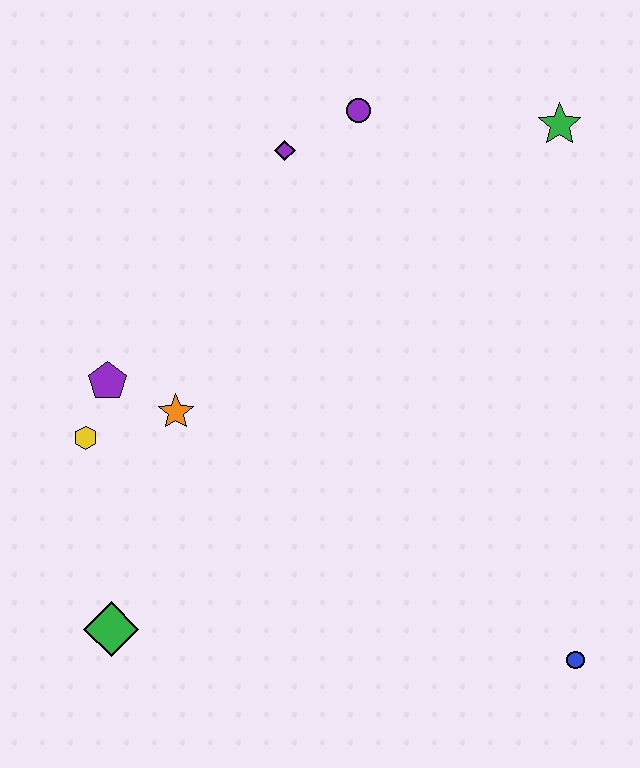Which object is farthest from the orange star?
The green star is farthest from the orange star.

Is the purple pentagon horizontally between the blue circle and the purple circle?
No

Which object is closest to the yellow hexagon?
The purple pentagon is closest to the yellow hexagon.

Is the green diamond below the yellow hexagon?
Yes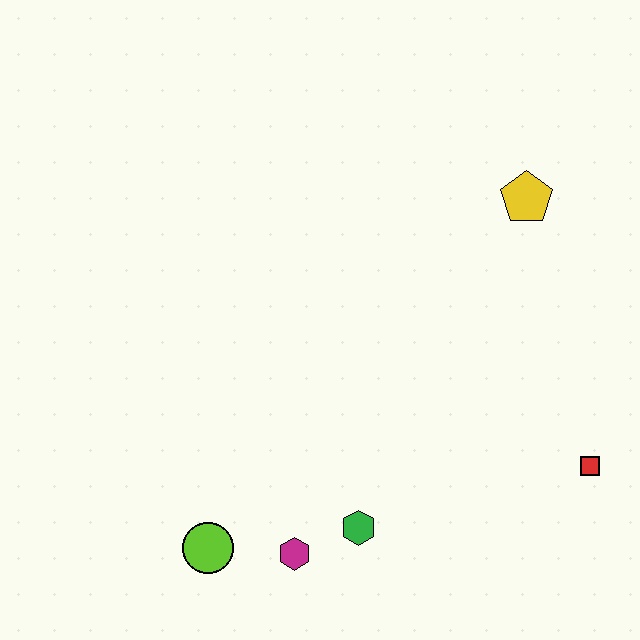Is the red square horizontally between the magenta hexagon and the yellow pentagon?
No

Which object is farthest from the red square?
The lime circle is farthest from the red square.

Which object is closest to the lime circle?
The magenta hexagon is closest to the lime circle.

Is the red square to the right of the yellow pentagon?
Yes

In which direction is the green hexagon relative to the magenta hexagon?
The green hexagon is to the right of the magenta hexagon.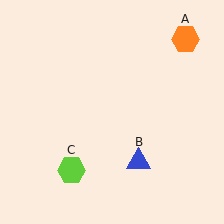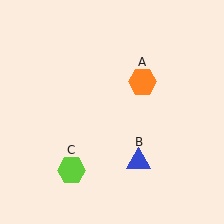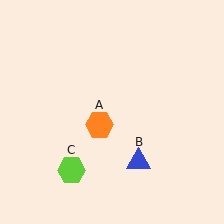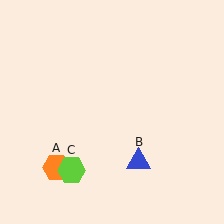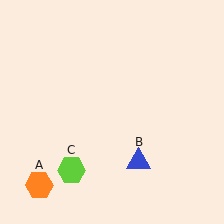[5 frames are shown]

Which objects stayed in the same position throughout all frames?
Blue triangle (object B) and lime hexagon (object C) remained stationary.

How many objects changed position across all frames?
1 object changed position: orange hexagon (object A).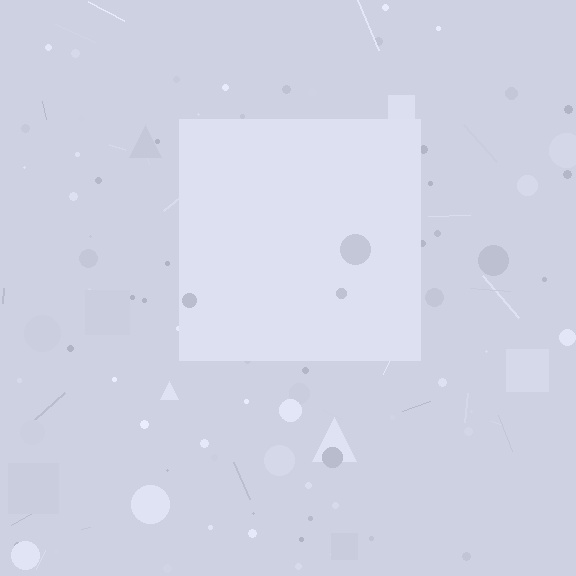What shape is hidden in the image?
A square is hidden in the image.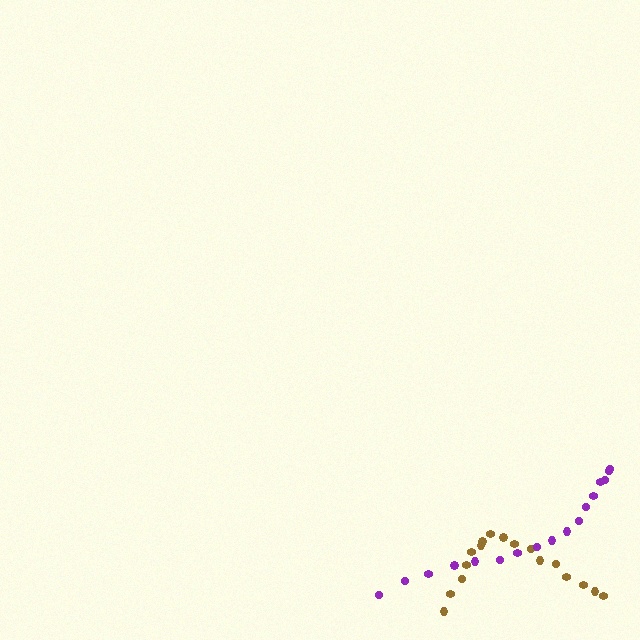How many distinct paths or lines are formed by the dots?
There are 2 distinct paths.